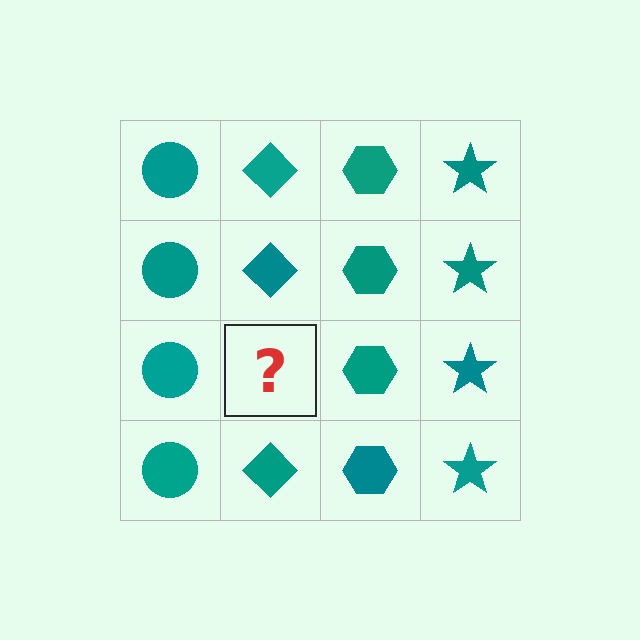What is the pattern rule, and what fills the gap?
The rule is that each column has a consistent shape. The gap should be filled with a teal diamond.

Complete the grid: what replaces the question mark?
The question mark should be replaced with a teal diamond.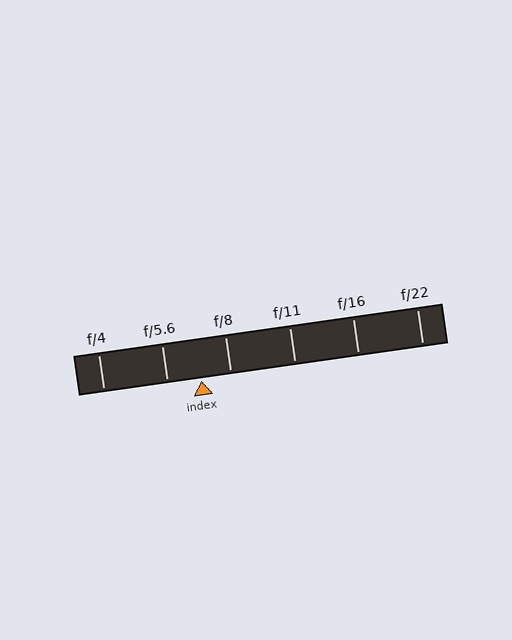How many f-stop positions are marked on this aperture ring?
There are 6 f-stop positions marked.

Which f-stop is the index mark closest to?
The index mark is closest to f/8.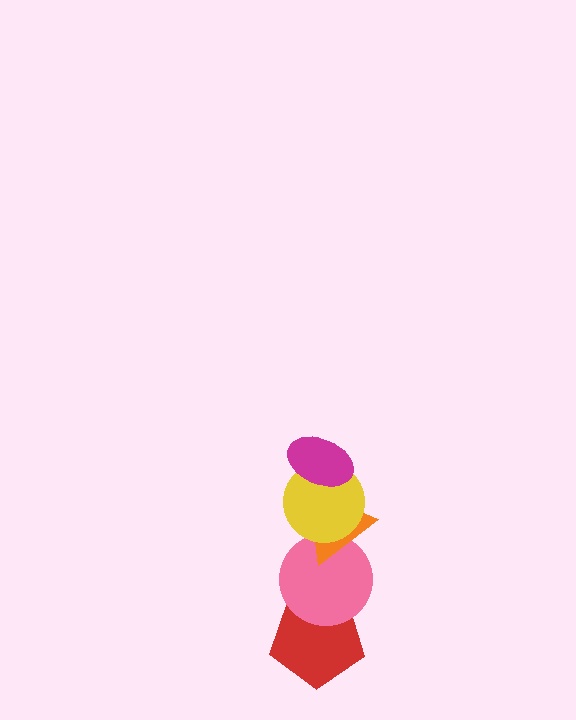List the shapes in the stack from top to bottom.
From top to bottom: the magenta ellipse, the yellow circle, the orange triangle, the pink circle, the red pentagon.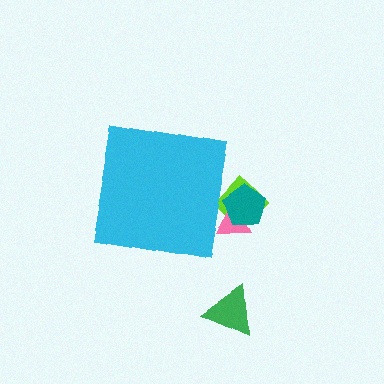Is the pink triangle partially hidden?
Yes, the pink triangle is partially hidden behind the cyan square.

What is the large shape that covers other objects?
A cyan square.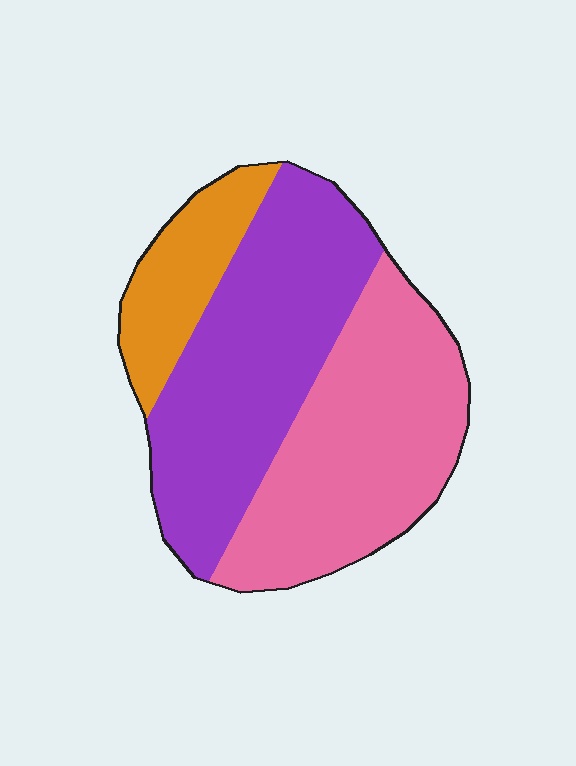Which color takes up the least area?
Orange, at roughly 15%.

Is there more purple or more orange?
Purple.